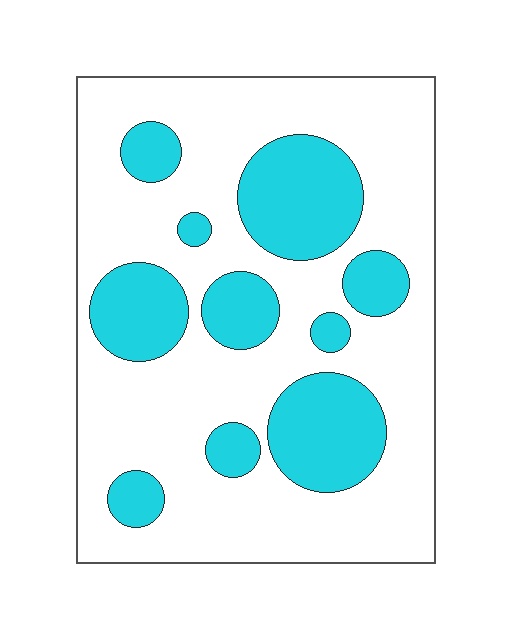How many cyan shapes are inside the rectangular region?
10.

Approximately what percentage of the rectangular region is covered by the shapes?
Approximately 30%.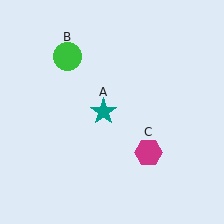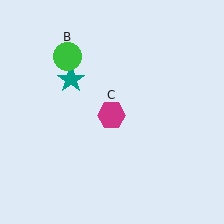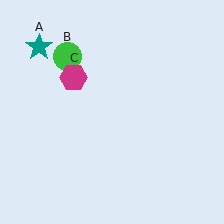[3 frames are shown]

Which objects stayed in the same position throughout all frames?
Green circle (object B) remained stationary.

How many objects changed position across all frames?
2 objects changed position: teal star (object A), magenta hexagon (object C).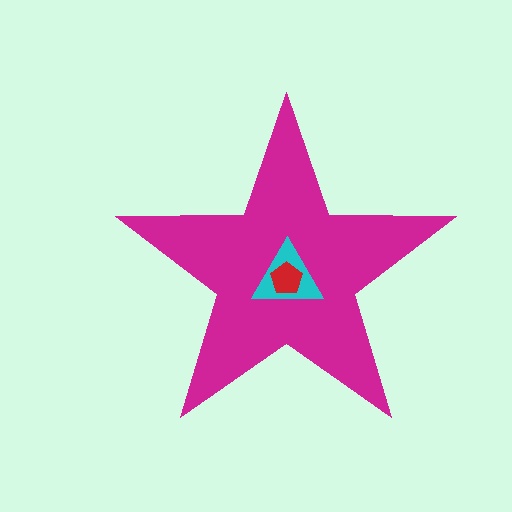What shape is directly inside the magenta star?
The cyan triangle.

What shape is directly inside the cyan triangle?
The red pentagon.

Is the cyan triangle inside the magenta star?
Yes.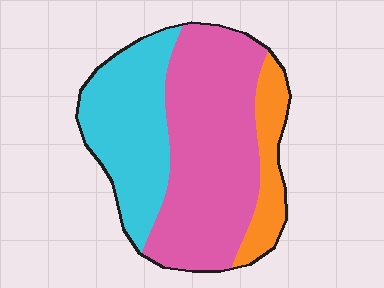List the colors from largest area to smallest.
From largest to smallest: pink, cyan, orange.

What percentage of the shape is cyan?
Cyan takes up about one third (1/3) of the shape.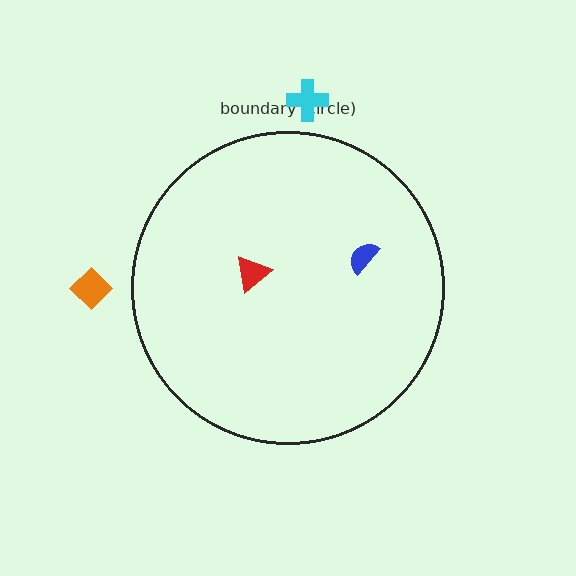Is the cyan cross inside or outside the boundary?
Outside.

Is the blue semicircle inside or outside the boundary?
Inside.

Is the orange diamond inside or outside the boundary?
Outside.